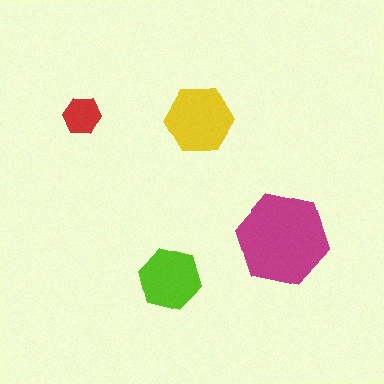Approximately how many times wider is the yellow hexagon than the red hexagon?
About 2 times wider.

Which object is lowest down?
The lime hexagon is bottommost.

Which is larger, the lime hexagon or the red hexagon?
The lime one.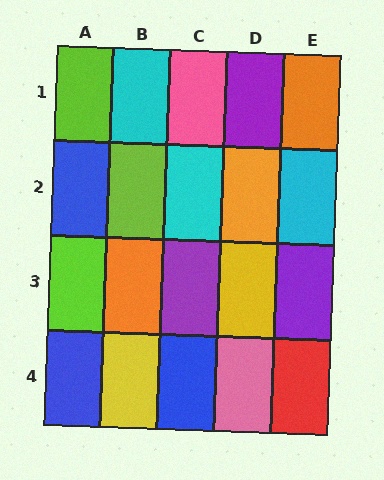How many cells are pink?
2 cells are pink.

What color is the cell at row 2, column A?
Blue.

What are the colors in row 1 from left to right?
Lime, cyan, pink, purple, orange.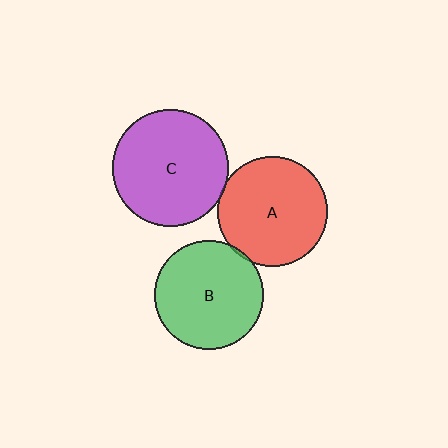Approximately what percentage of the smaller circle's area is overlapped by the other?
Approximately 5%.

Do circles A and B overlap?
Yes.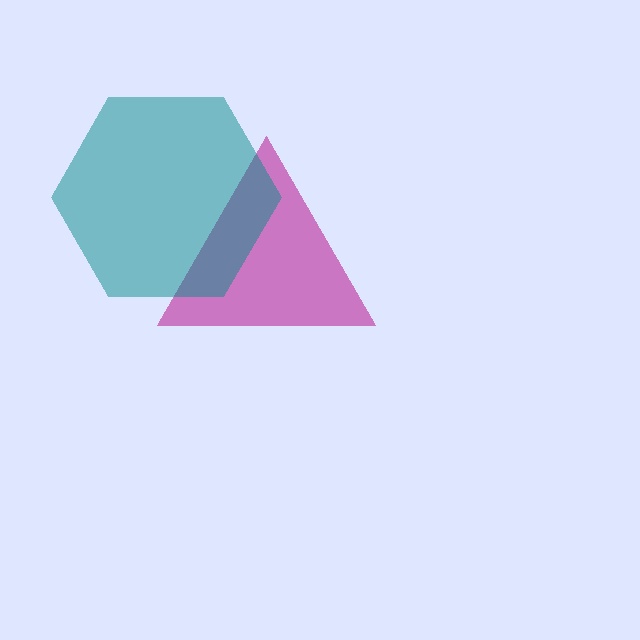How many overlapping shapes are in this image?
There are 2 overlapping shapes in the image.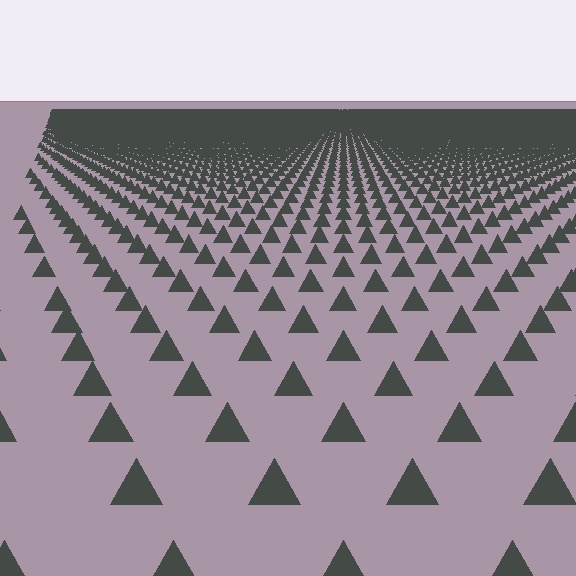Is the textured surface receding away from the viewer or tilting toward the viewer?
The surface is receding away from the viewer. Texture elements get smaller and denser toward the top.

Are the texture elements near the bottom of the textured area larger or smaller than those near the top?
Larger. Near the bottom, elements are closer to the viewer and appear at a bigger on-screen size.